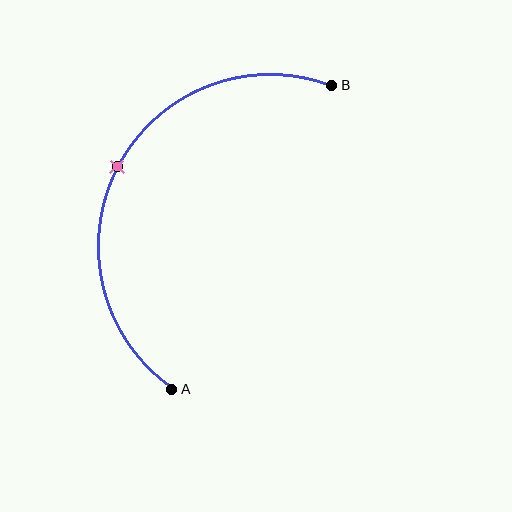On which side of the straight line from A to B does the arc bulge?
The arc bulges to the left of the straight line connecting A and B.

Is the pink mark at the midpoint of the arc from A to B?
Yes. The pink mark lies on the arc at equal arc-length from both A and B — it is the arc midpoint.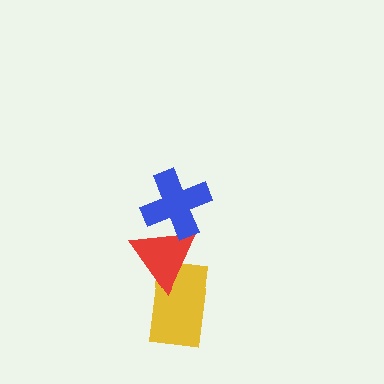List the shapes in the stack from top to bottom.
From top to bottom: the blue cross, the red triangle, the yellow rectangle.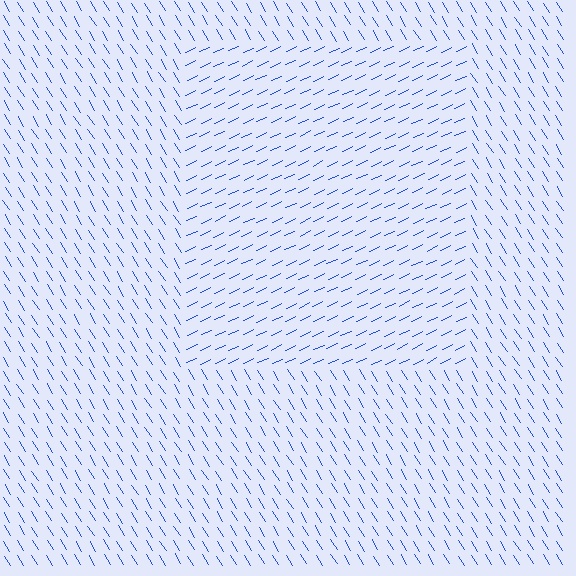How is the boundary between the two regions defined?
The boundary is defined purely by a change in line orientation (approximately 83 degrees difference). All lines are the same color and thickness.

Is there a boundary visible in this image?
Yes, there is a texture boundary formed by a change in line orientation.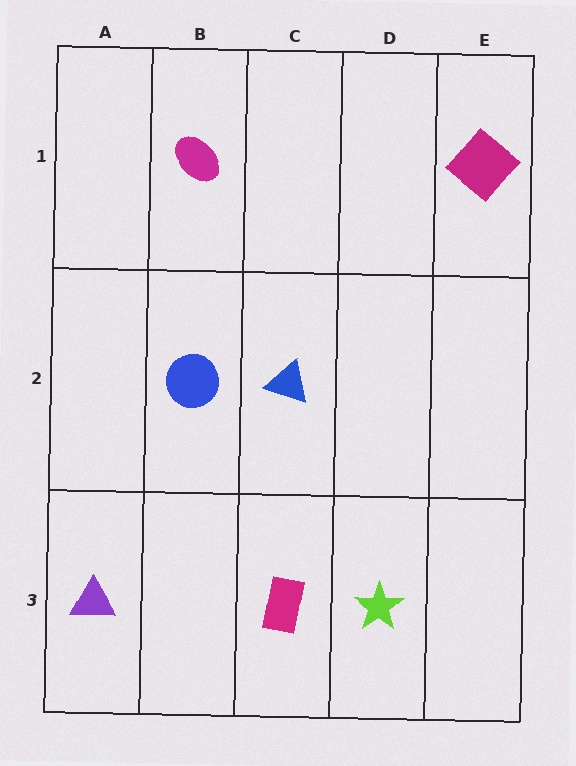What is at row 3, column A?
A purple triangle.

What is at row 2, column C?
A blue triangle.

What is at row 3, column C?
A magenta rectangle.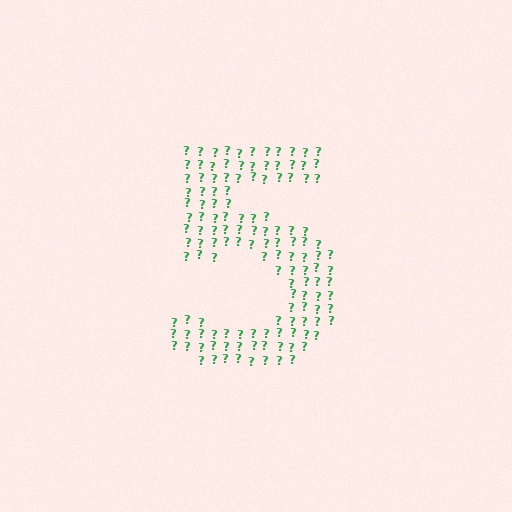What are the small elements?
The small elements are question marks.